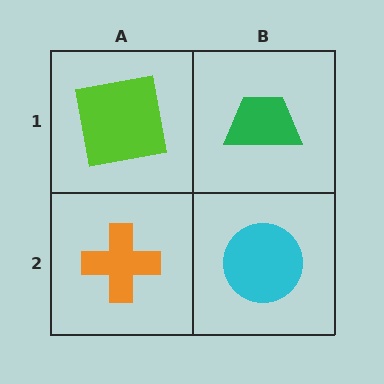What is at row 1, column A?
A lime square.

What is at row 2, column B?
A cyan circle.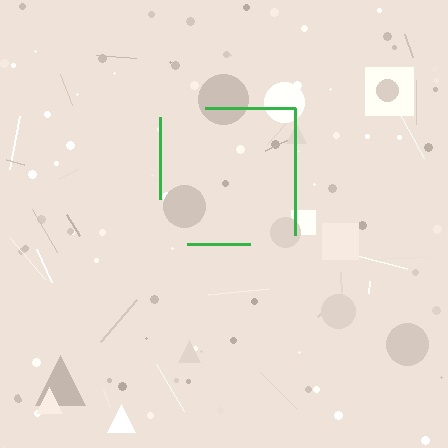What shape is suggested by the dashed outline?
The dashed outline suggests a square.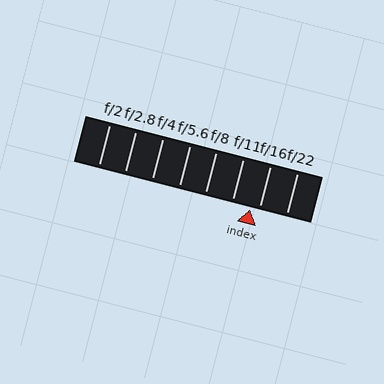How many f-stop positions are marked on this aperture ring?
There are 8 f-stop positions marked.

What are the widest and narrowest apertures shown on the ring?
The widest aperture shown is f/2 and the narrowest is f/22.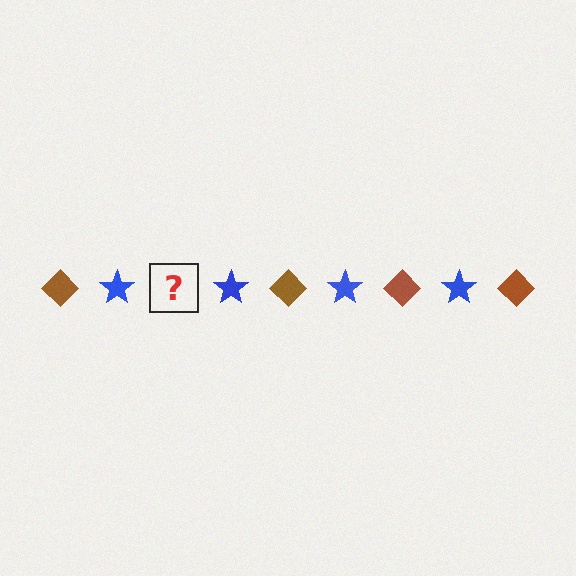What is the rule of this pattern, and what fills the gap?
The rule is that the pattern alternates between brown diamond and blue star. The gap should be filled with a brown diamond.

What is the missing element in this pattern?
The missing element is a brown diamond.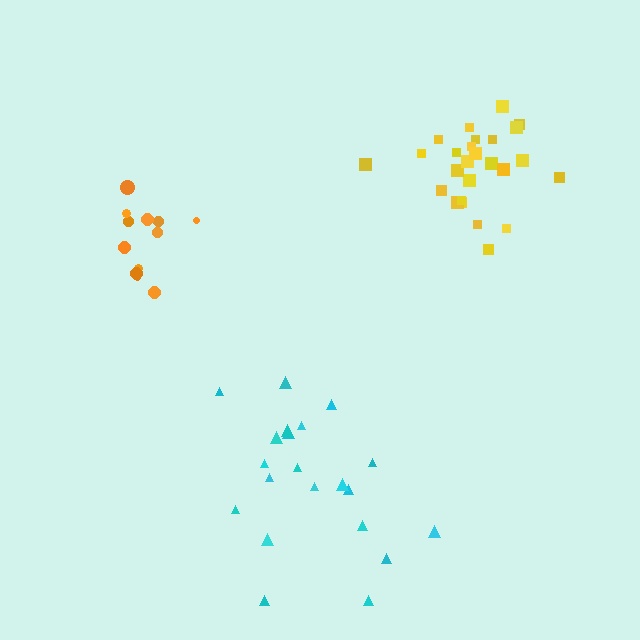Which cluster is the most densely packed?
Yellow.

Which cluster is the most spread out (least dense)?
Cyan.